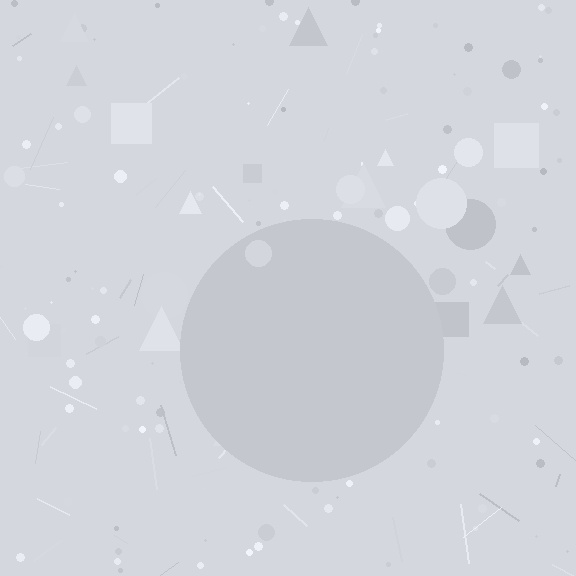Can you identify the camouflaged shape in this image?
The camouflaged shape is a circle.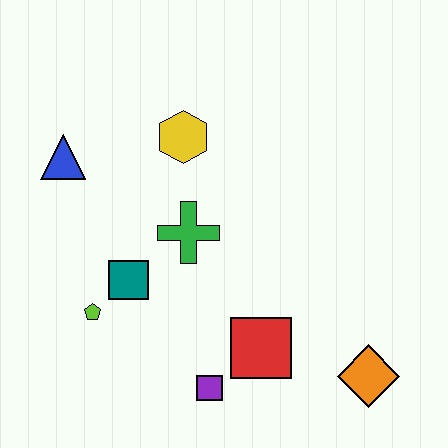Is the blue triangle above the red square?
Yes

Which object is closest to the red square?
The purple square is closest to the red square.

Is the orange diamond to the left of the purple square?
No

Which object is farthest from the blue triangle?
The orange diamond is farthest from the blue triangle.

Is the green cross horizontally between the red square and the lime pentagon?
Yes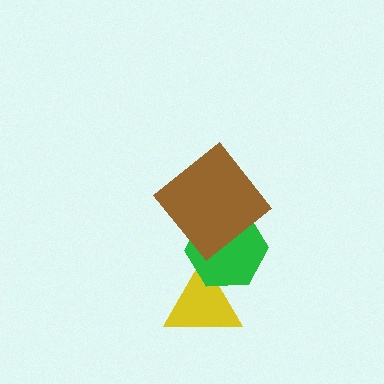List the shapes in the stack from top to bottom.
From top to bottom: the brown diamond, the green hexagon, the yellow triangle.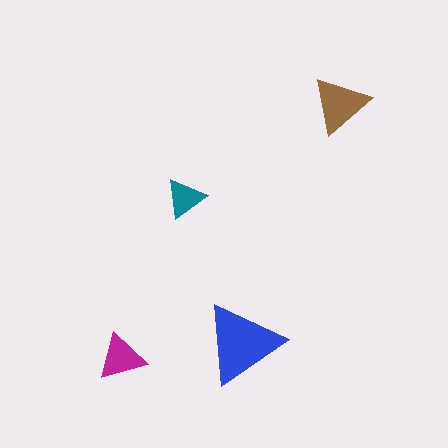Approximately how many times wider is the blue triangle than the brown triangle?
About 1.5 times wider.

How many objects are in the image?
There are 4 objects in the image.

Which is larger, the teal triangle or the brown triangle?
The brown one.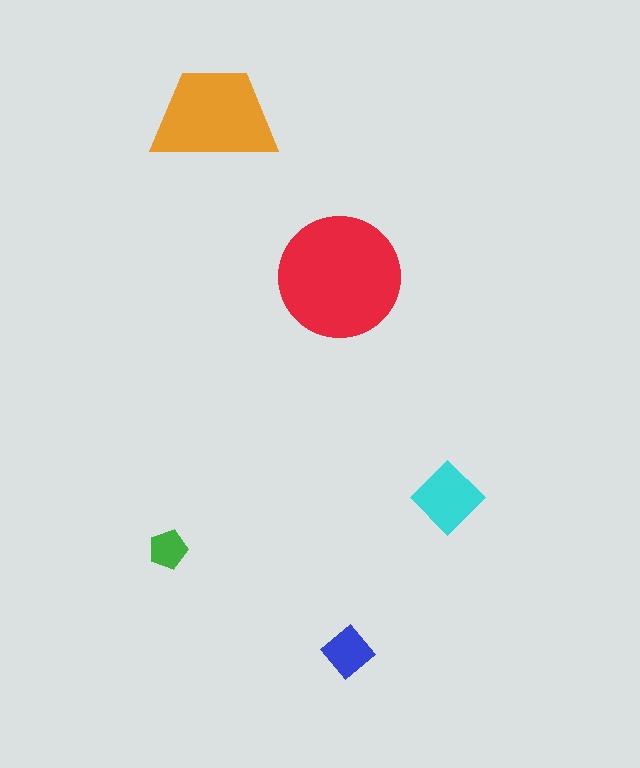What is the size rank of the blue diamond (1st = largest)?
4th.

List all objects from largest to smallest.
The red circle, the orange trapezoid, the cyan diamond, the blue diamond, the green pentagon.